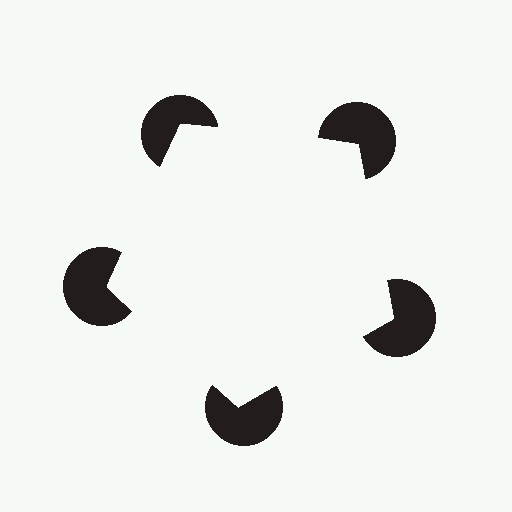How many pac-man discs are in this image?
There are 5 — one at each vertex of the illusory pentagon.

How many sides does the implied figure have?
5 sides.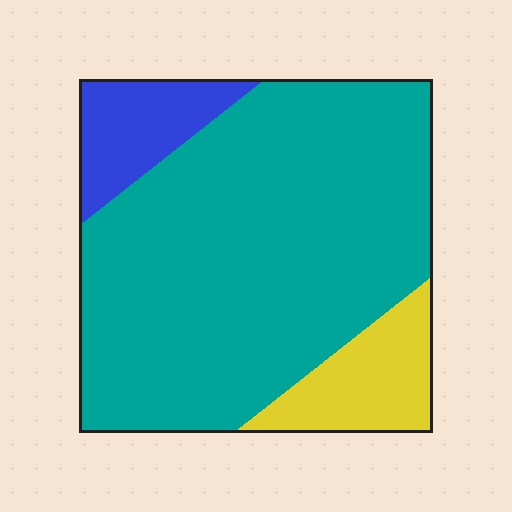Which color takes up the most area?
Teal, at roughly 75%.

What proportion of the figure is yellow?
Yellow covers around 15% of the figure.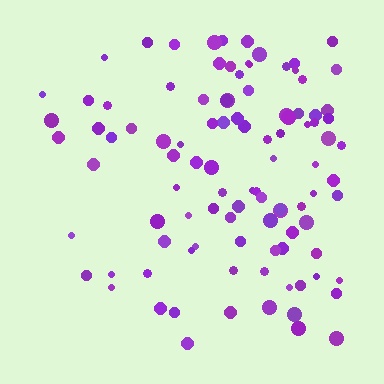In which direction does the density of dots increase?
From left to right, with the right side densest.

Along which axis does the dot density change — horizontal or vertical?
Horizontal.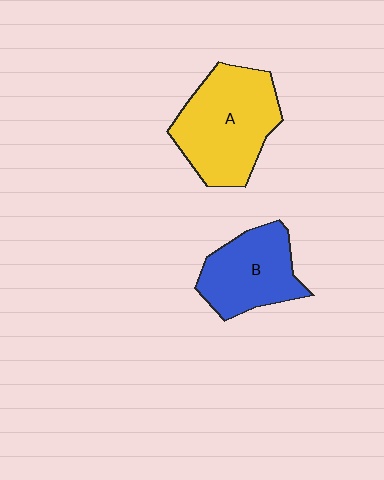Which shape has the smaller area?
Shape B (blue).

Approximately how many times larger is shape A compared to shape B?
Approximately 1.4 times.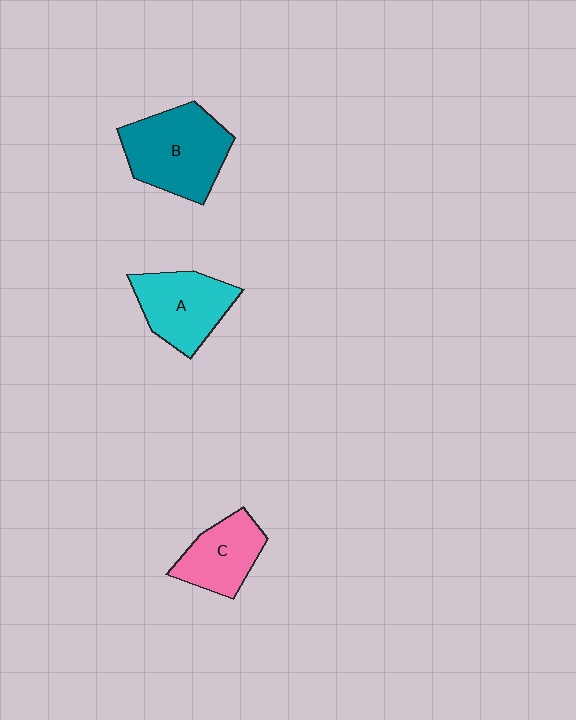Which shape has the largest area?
Shape B (teal).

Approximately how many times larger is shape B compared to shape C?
Approximately 1.5 times.